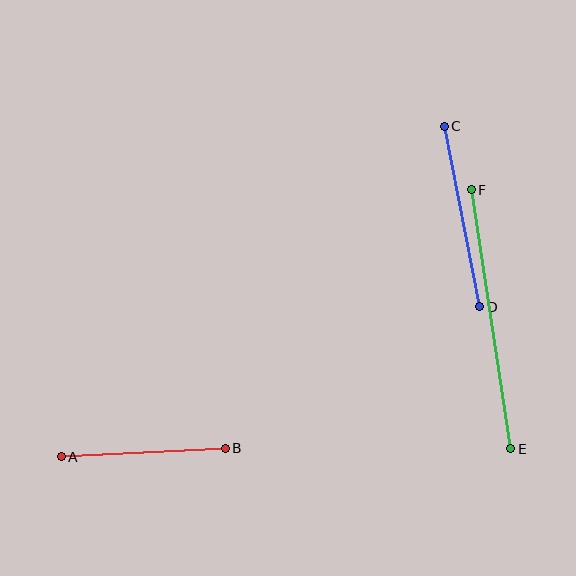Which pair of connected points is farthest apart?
Points E and F are farthest apart.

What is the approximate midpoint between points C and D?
The midpoint is at approximately (462, 217) pixels.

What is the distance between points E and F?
The distance is approximately 262 pixels.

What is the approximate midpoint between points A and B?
The midpoint is at approximately (143, 453) pixels.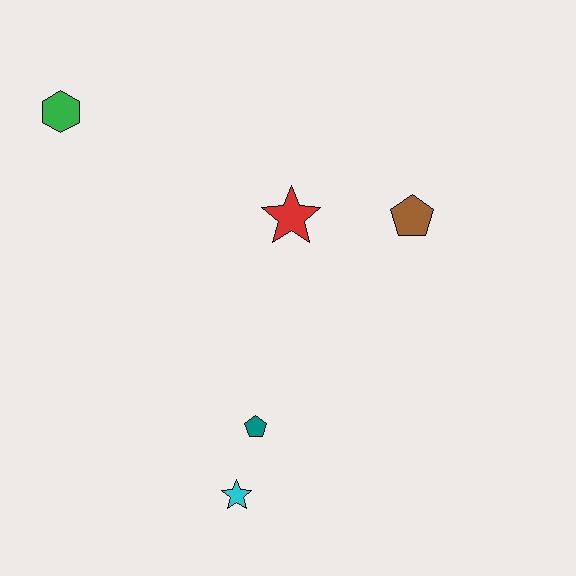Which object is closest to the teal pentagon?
The cyan star is closest to the teal pentagon.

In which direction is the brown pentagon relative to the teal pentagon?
The brown pentagon is above the teal pentagon.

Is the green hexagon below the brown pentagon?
No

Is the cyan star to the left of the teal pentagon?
Yes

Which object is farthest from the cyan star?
The green hexagon is farthest from the cyan star.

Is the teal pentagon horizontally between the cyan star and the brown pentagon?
Yes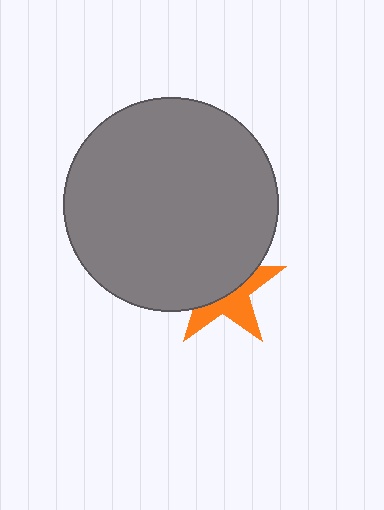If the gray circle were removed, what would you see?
You would see the complete orange star.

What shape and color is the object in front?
The object in front is a gray circle.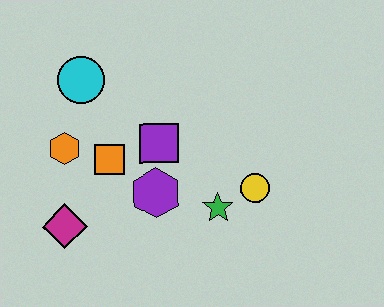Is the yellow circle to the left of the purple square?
No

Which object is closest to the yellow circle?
The green star is closest to the yellow circle.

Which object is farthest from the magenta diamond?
The yellow circle is farthest from the magenta diamond.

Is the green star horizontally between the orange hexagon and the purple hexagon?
No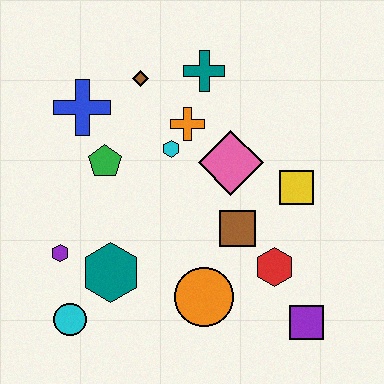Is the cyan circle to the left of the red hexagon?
Yes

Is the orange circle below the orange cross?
Yes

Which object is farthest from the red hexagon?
The blue cross is farthest from the red hexagon.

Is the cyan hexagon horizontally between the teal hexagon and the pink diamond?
Yes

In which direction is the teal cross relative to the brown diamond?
The teal cross is to the right of the brown diamond.